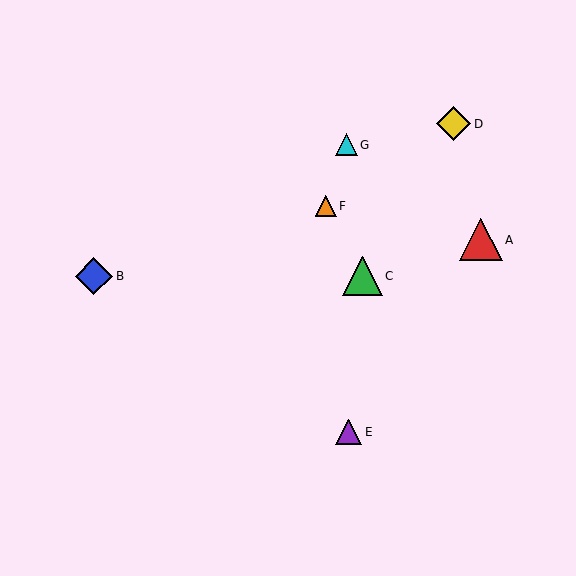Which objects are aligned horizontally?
Objects B, C are aligned horizontally.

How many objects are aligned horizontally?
2 objects (B, C) are aligned horizontally.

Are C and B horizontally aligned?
Yes, both are at y≈276.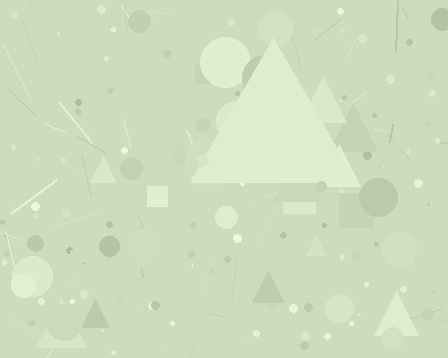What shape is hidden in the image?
A triangle is hidden in the image.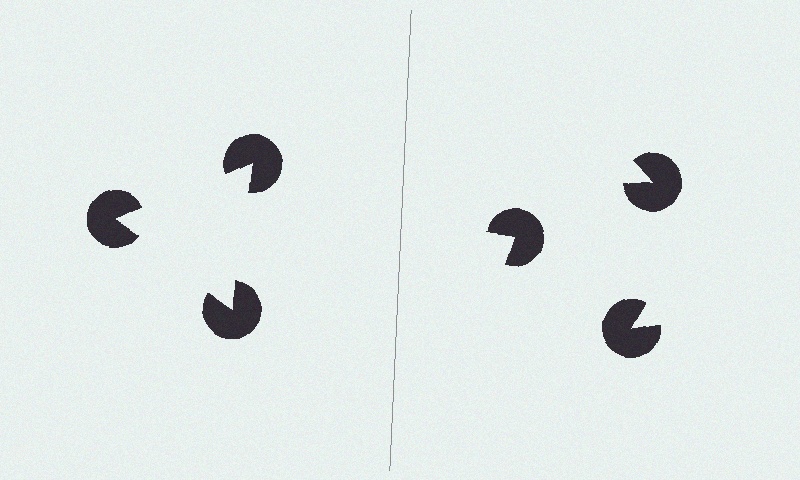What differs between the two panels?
The pac-man discs are positioned identically on both sides; only the wedge orientations differ. On the left they align to a triangle; on the right they are misaligned.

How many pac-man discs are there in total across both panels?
6 — 3 on each side.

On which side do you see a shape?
An illusory triangle appears on the left side. On the right side the wedge cuts are rotated, so no coherent shape forms.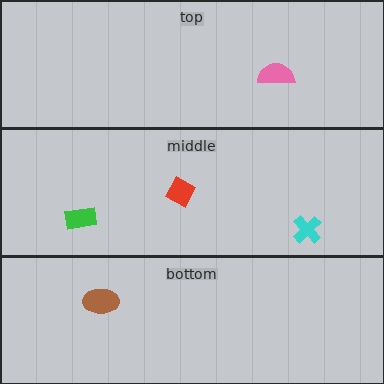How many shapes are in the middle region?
3.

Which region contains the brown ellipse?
The bottom region.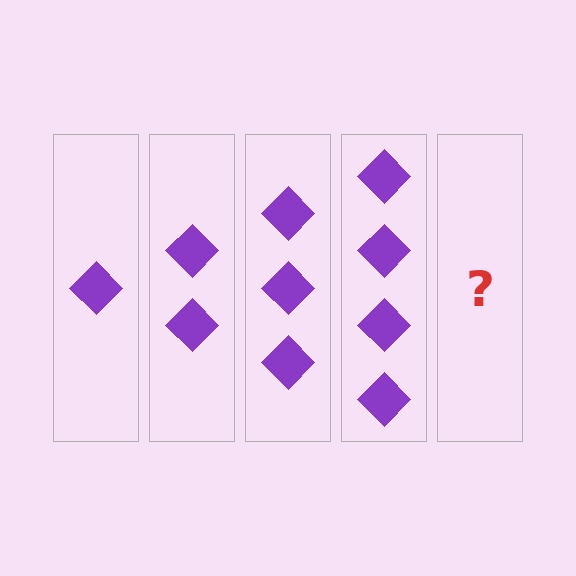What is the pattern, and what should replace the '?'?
The pattern is that each step adds one more diamond. The '?' should be 5 diamonds.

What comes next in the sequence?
The next element should be 5 diamonds.